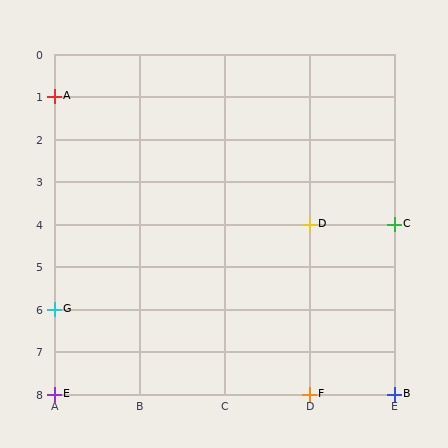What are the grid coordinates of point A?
Point A is at grid coordinates (A, 1).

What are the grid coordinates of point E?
Point E is at grid coordinates (A, 8).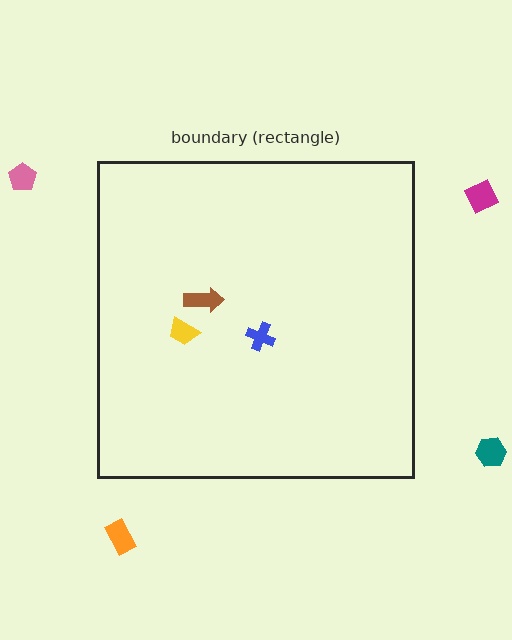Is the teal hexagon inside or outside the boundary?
Outside.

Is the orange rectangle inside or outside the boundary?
Outside.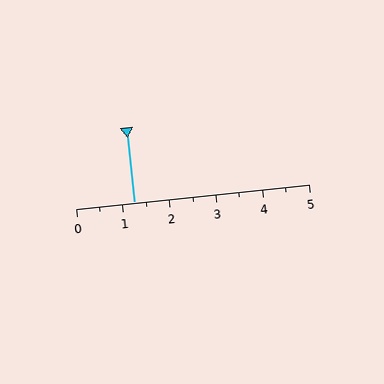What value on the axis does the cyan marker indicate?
The marker indicates approximately 1.2.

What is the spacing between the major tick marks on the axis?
The major ticks are spaced 1 apart.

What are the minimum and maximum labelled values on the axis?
The axis runs from 0 to 5.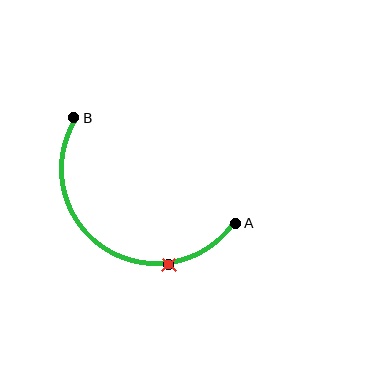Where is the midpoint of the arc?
The arc midpoint is the point on the curve farthest from the straight line joining A and B. It sits below that line.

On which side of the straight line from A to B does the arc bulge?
The arc bulges below the straight line connecting A and B.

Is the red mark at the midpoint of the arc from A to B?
No. The red mark lies on the arc but is closer to endpoint A. The arc midpoint would be at the point on the curve equidistant along the arc from both A and B.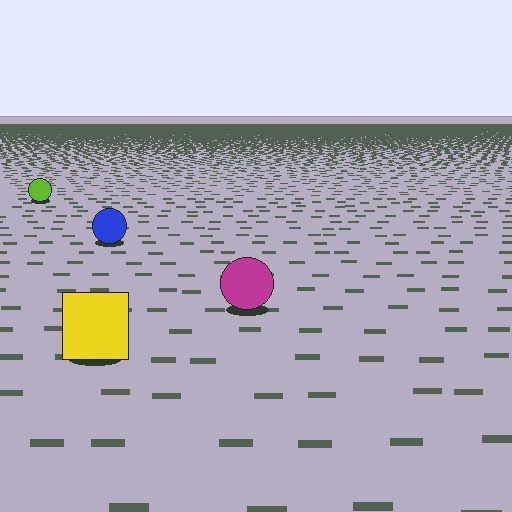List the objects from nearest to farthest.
From nearest to farthest: the yellow square, the magenta circle, the blue circle, the lime circle.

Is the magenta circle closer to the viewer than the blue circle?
Yes. The magenta circle is closer — you can tell from the texture gradient: the ground texture is coarser near it.